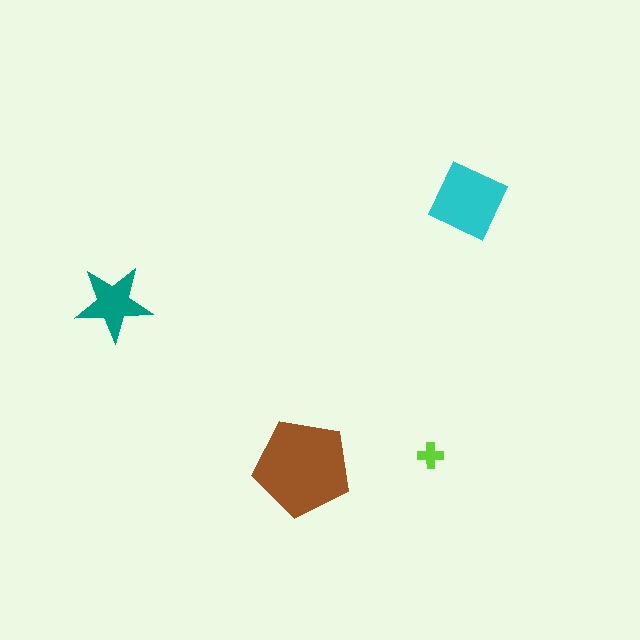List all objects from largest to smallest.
The brown pentagon, the cyan diamond, the teal star, the lime cross.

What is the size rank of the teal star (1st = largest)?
3rd.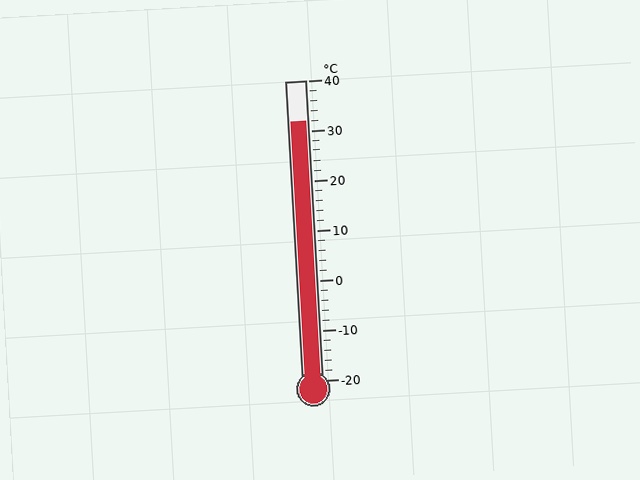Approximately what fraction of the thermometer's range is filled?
The thermometer is filled to approximately 85% of its range.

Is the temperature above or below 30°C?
The temperature is above 30°C.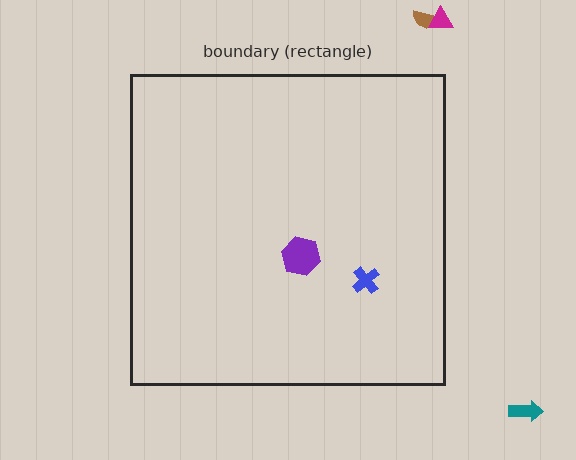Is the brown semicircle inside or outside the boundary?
Outside.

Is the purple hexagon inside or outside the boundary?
Inside.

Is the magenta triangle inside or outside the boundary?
Outside.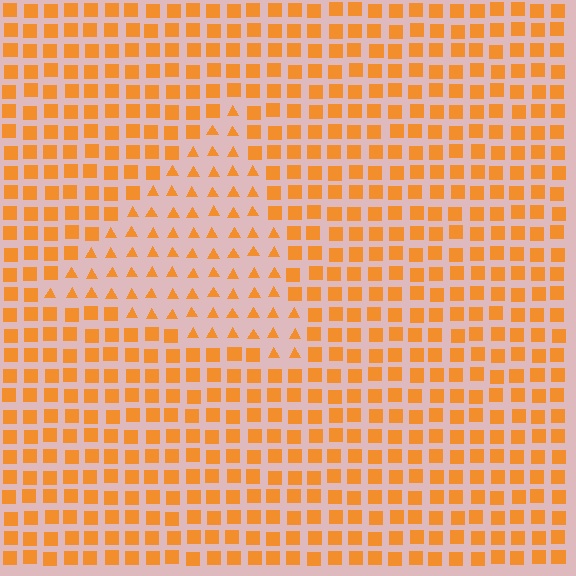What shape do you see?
I see a triangle.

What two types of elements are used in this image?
The image uses triangles inside the triangle region and squares outside it.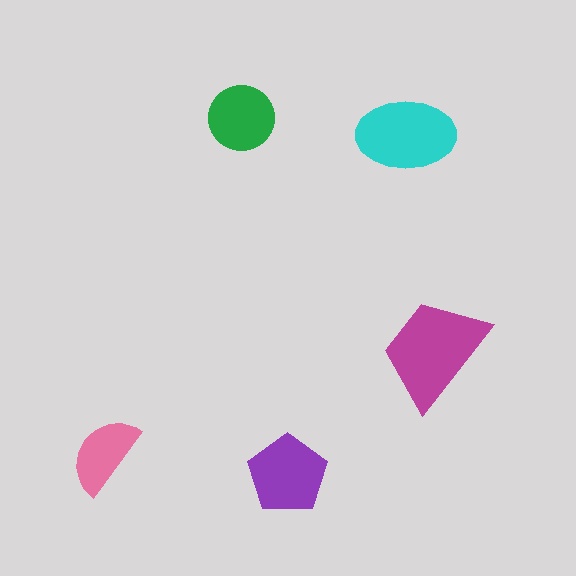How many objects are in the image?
There are 5 objects in the image.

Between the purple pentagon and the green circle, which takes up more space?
The purple pentagon.